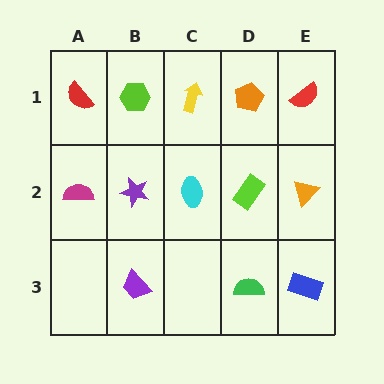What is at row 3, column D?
A green semicircle.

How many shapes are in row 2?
5 shapes.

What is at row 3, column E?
A blue rectangle.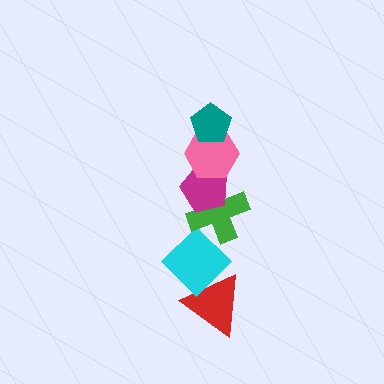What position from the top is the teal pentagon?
The teal pentagon is 1st from the top.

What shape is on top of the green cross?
The magenta pentagon is on top of the green cross.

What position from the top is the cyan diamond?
The cyan diamond is 5th from the top.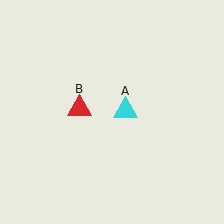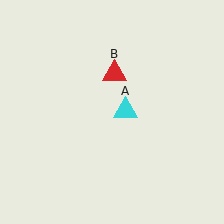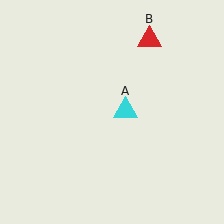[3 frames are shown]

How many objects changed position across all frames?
1 object changed position: red triangle (object B).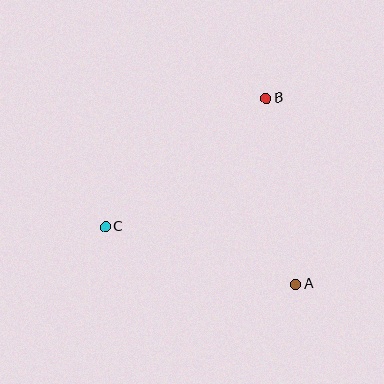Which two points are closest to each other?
Points A and B are closest to each other.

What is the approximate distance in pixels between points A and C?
The distance between A and C is approximately 198 pixels.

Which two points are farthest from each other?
Points B and C are farthest from each other.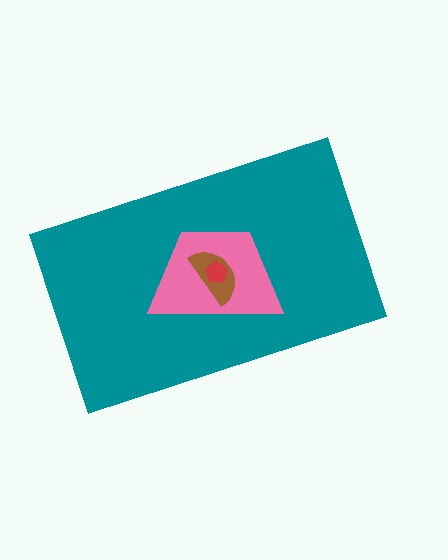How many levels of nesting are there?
4.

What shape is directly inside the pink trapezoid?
The brown semicircle.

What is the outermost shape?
The teal rectangle.